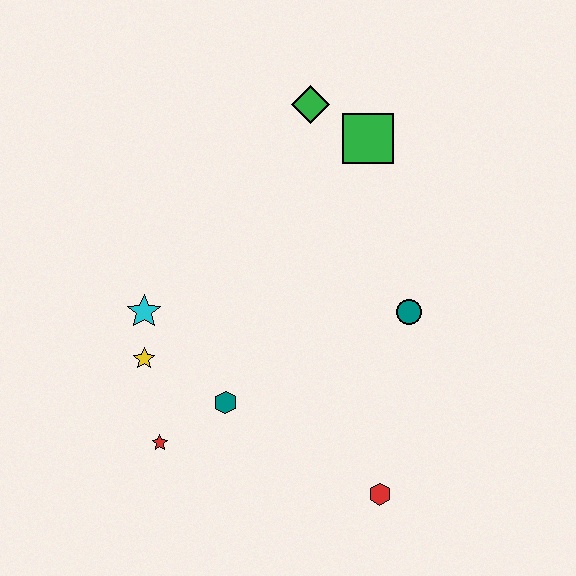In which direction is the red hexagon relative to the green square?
The red hexagon is below the green square.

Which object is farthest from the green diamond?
The red hexagon is farthest from the green diamond.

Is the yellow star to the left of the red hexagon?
Yes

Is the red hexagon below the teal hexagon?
Yes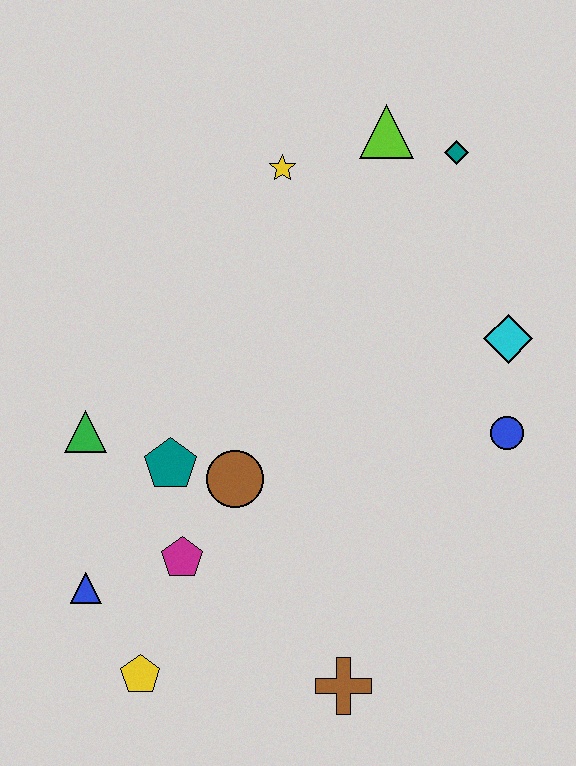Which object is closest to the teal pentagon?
The brown circle is closest to the teal pentagon.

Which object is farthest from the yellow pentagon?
The teal diamond is farthest from the yellow pentagon.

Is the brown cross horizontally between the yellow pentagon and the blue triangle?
No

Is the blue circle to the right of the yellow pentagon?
Yes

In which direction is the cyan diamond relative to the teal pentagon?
The cyan diamond is to the right of the teal pentagon.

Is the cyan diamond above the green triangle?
Yes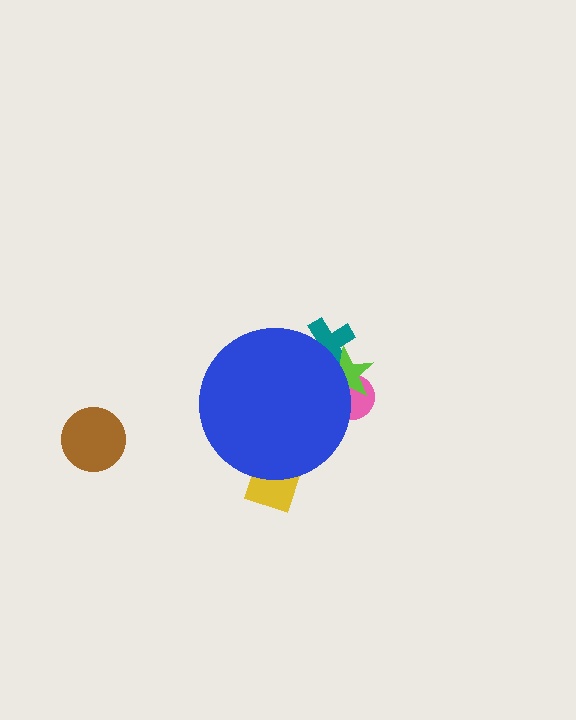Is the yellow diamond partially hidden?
Yes, the yellow diamond is partially hidden behind the blue circle.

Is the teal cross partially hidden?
Yes, the teal cross is partially hidden behind the blue circle.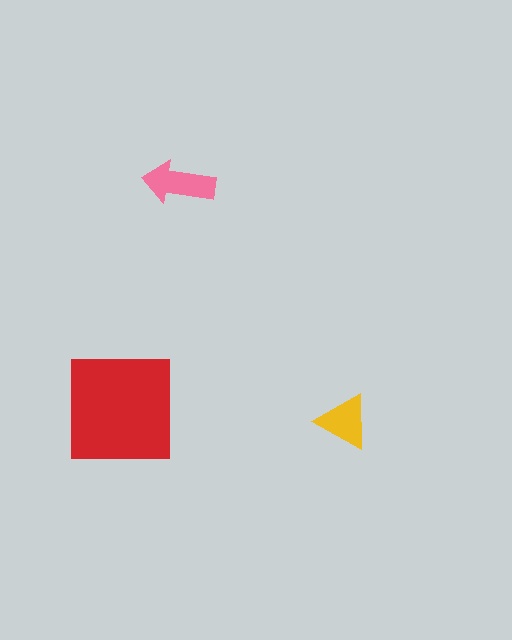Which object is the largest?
The red square.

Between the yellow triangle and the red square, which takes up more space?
The red square.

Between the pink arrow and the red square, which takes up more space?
The red square.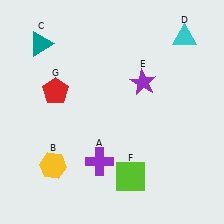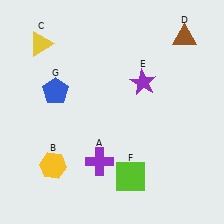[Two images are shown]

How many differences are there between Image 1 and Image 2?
There are 3 differences between the two images.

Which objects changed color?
C changed from teal to yellow. D changed from cyan to brown. G changed from red to blue.